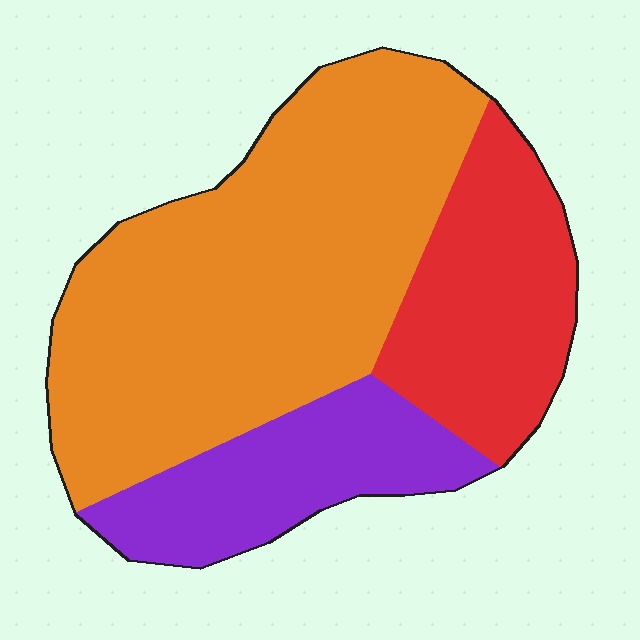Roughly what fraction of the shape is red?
Red takes up about one quarter (1/4) of the shape.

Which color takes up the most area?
Orange, at roughly 55%.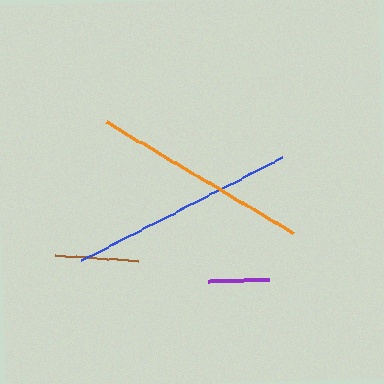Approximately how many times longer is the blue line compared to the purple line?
The blue line is approximately 3.7 times the length of the purple line.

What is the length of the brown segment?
The brown segment is approximately 84 pixels long.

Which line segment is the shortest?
The purple line is the shortest at approximately 61 pixels.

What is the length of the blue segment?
The blue segment is approximately 226 pixels long.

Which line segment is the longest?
The blue line is the longest at approximately 226 pixels.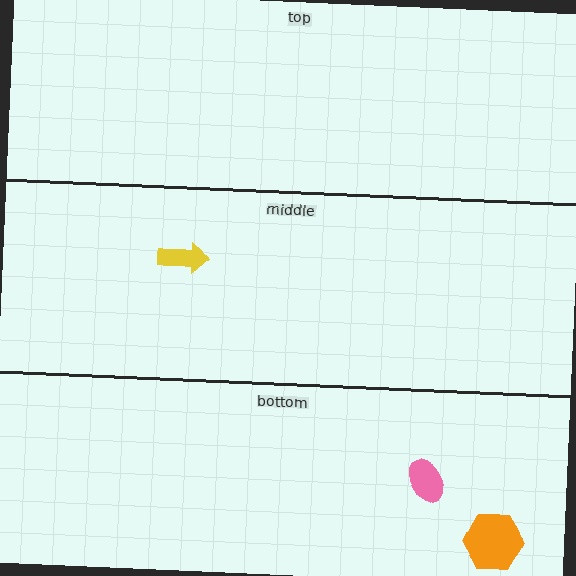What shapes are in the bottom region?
The pink ellipse, the orange hexagon.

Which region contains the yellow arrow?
The middle region.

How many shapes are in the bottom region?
2.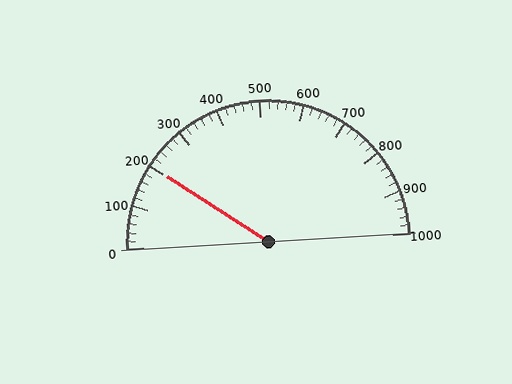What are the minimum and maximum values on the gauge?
The gauge ranges from 0 to 1000.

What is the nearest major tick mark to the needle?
The nearest major tick mark is 200.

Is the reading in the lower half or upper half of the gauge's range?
The reading is in the lower half of the range (0 to 1000).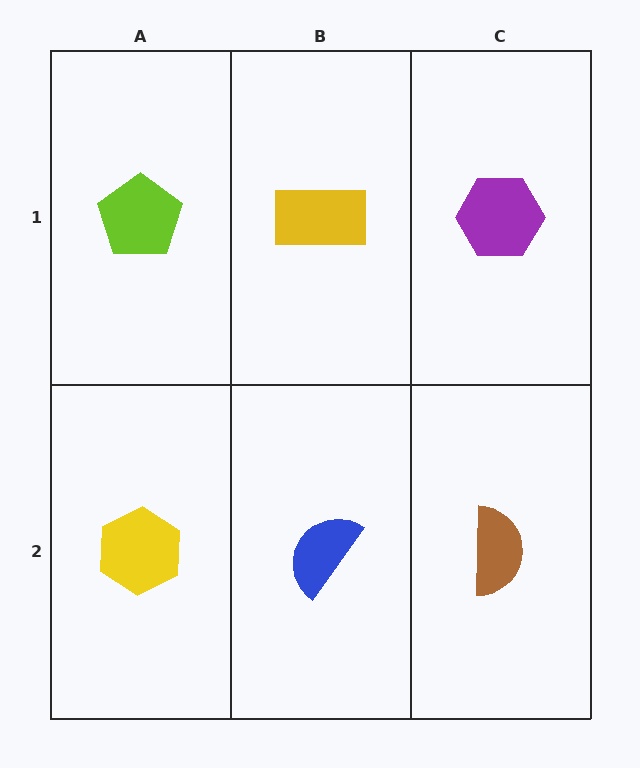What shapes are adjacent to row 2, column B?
A yellow rectangle (row 1, column B), a yellow hexagon (row 2, column A), a brown semicircle (row 2, column C).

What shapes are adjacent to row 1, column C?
A brown semicircle (row 2, column C), a yellow rectangle (row 1, column B).